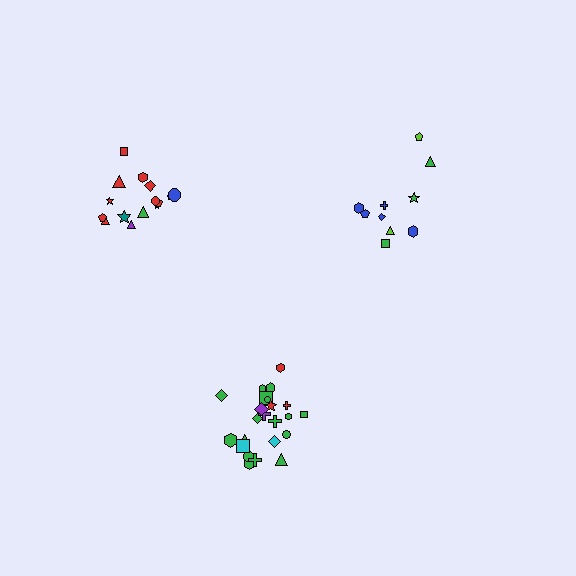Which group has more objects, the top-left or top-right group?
The top-left group.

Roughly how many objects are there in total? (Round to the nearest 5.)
Roughly 50 objects in total.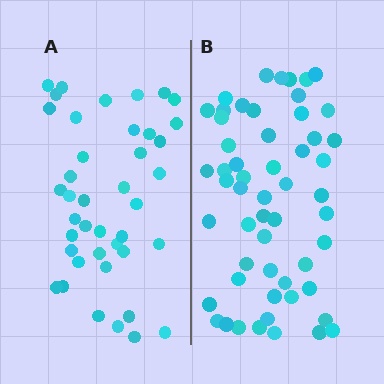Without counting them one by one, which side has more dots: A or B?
Region B (the right region) has more dots.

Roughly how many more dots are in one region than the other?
Region B has approximately 15 more dots than region A.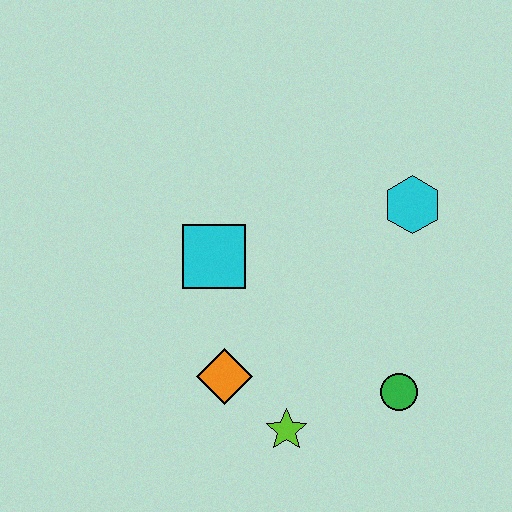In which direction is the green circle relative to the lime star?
The green circle is to the right of the lime star.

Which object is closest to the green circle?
The lime star is closest to the green circle.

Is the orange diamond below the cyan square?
Yes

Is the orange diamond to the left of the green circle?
Yes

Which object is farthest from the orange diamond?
The cyan hexagon is farthest from the orange diamond.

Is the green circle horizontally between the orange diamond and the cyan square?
No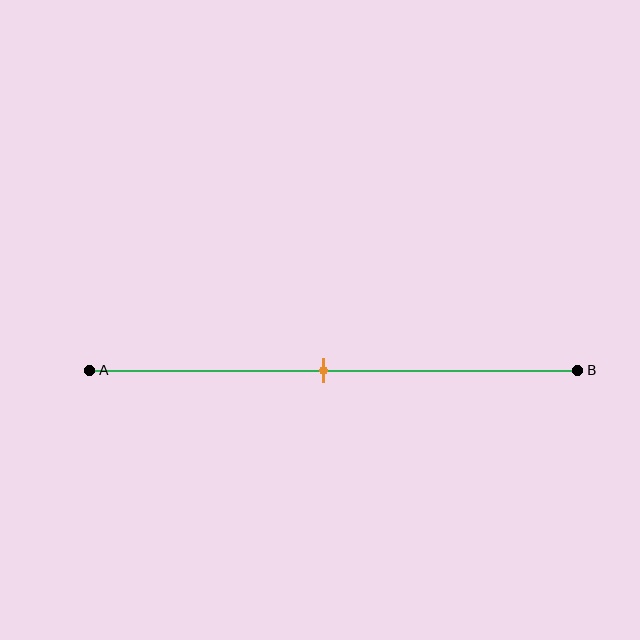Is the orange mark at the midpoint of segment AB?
Yes, the mark is approximately at the midpoint.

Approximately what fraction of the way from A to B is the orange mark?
The orange mark is approximately 50% of the way from A to B.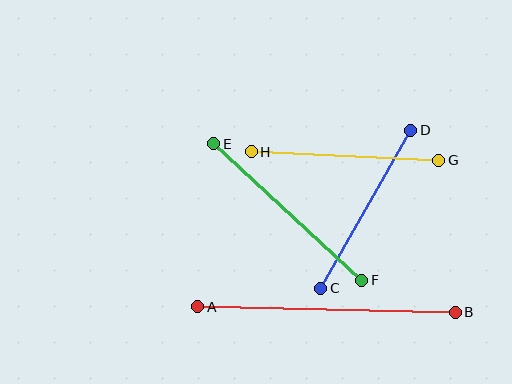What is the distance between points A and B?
The distance is approximately 258 pixels.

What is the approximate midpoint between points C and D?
The midpoint is at approximately (366, 209) pixels.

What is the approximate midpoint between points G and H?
The midpoint is at approximately (345, 156) pixels.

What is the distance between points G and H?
The distance is approximately 188 pixels.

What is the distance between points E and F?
The distance is approximately 202 pixels.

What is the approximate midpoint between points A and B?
The midpoint is at approximately (326, 309) pixels.